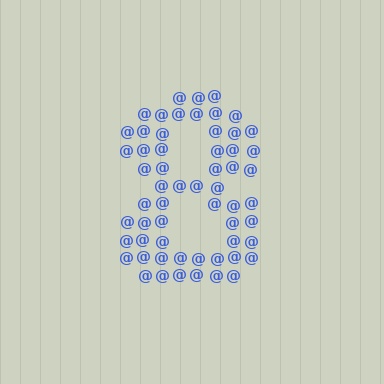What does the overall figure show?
The overall figure shows the digit 8.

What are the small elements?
The small elements are at signs.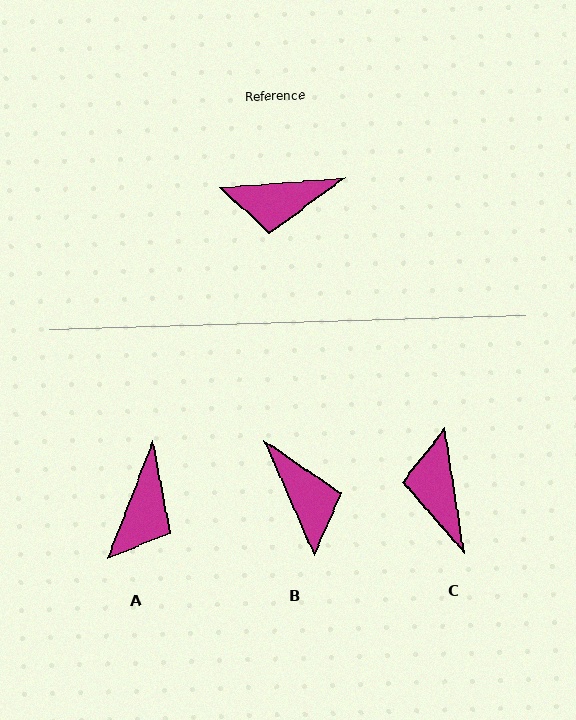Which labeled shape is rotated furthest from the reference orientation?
B, about 109 degrees away.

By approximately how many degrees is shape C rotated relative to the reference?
Approximately 85 degrees clockwise.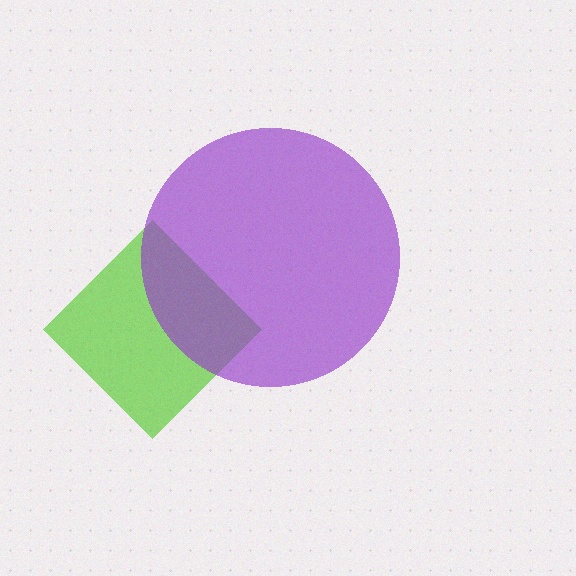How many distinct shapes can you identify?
There are 2 distinct shapes: a lime diamond, a purple circle.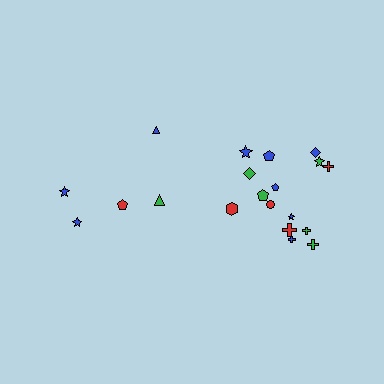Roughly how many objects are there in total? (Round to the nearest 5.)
Roughly 20 objects in total.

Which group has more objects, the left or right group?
The right group.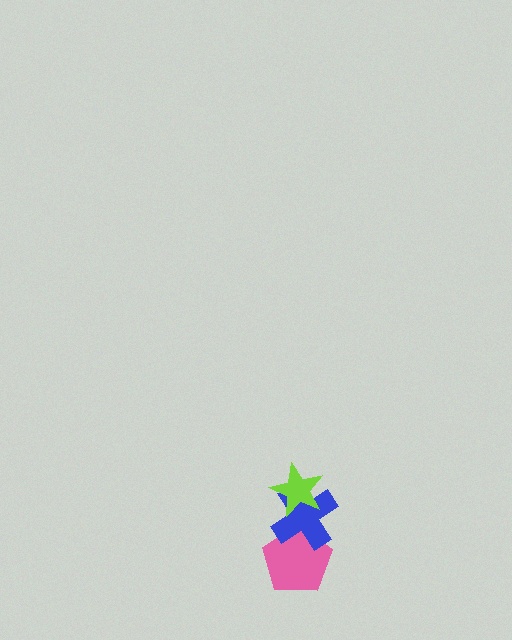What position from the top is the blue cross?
The blue cross is 2nd from the top.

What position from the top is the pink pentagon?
The pink pentagon is 3rd from the top.